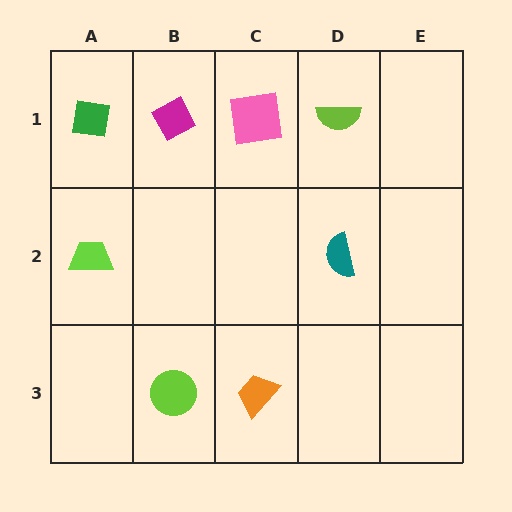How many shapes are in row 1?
4 shapes.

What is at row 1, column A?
A green square.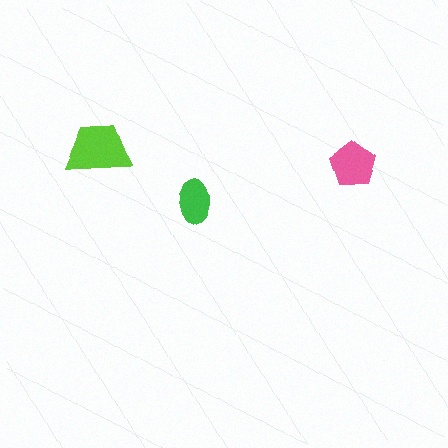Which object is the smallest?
The green ellipse.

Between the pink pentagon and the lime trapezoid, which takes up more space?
The lime trapezoid.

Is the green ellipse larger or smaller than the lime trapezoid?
Smaller.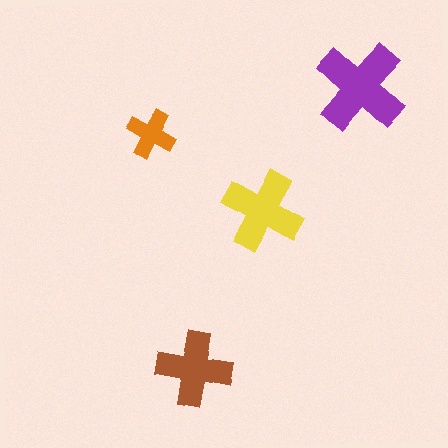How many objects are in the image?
There are 4 objects in the image.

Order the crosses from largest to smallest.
the purple one, the yellow one, the brown one, the orange one.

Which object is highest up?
The purple cross is topmost.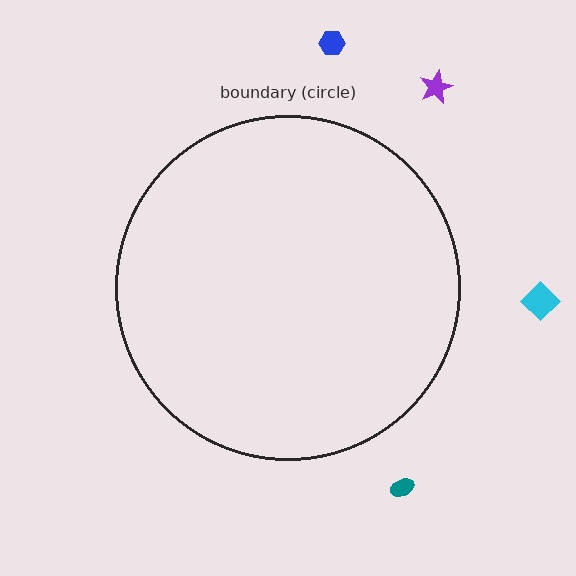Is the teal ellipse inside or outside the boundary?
Outside.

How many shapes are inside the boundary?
0 inside, 4 outside.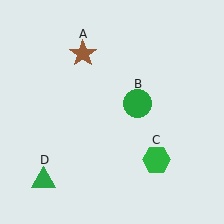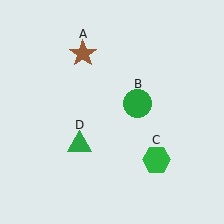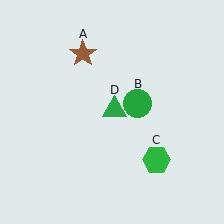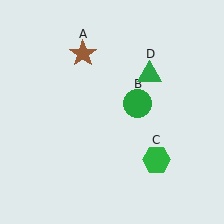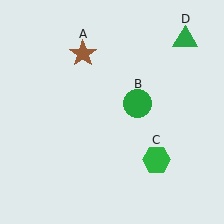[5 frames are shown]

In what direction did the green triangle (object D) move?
The green triangle (object D) moved up and to the right.